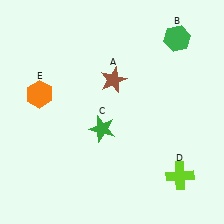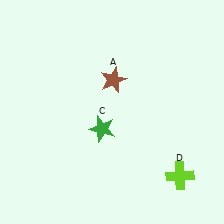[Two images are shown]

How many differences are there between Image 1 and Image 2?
There are 2 differences between the two images.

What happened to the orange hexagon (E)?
The orange hexagon (E) was removed in Image 2. It was in the top-left area of Image 1.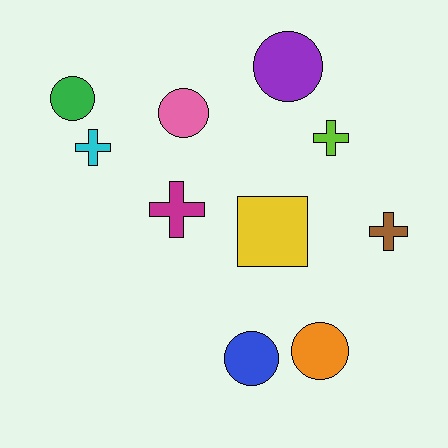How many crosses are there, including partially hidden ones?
There are 4 crosses.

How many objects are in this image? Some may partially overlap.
There are 10 objects.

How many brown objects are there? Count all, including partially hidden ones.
There is 1 brown object.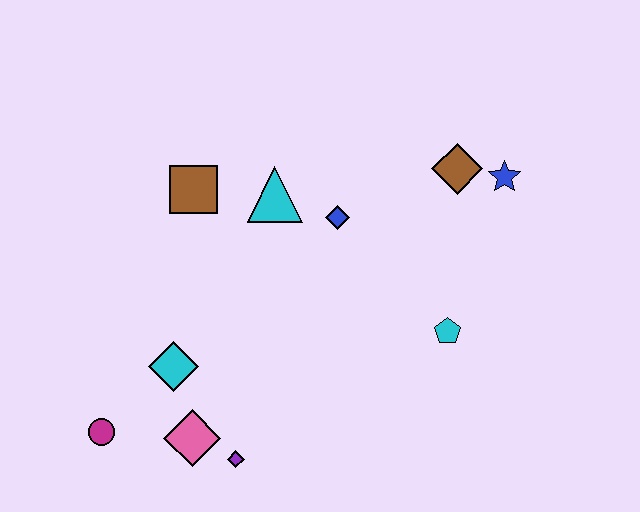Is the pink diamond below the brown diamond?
Yes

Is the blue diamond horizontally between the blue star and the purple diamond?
Yes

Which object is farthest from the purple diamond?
The blue star is farthest from the purple diamond.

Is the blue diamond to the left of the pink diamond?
No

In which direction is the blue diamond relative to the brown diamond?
The blue diamond is to the left of the brown diamond.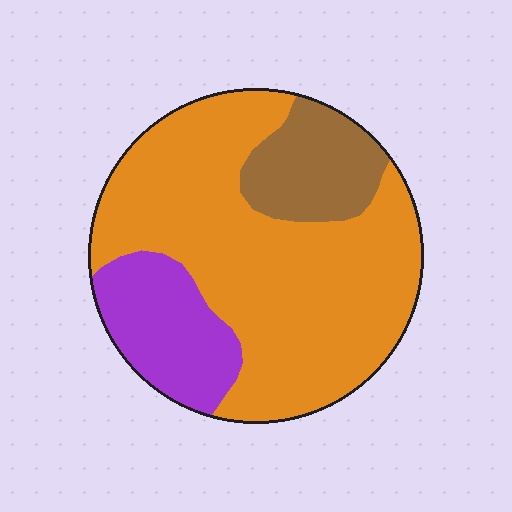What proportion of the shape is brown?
Brown takes up about one sixth (1/6) of the shape.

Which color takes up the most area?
Orange, at roughly 65%.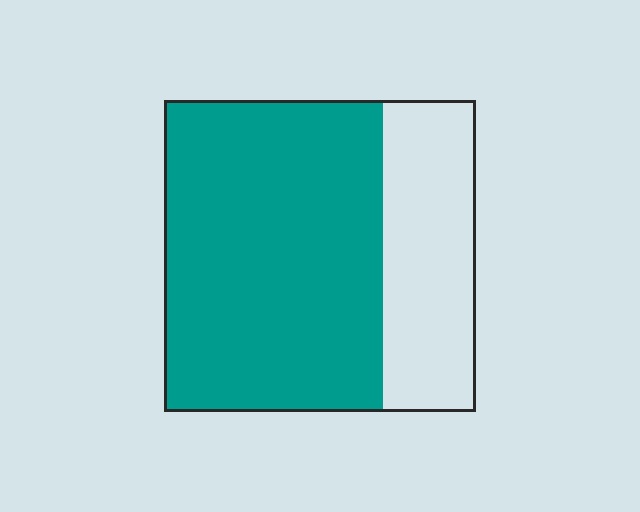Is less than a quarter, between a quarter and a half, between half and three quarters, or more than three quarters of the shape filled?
Between half and three quarters.